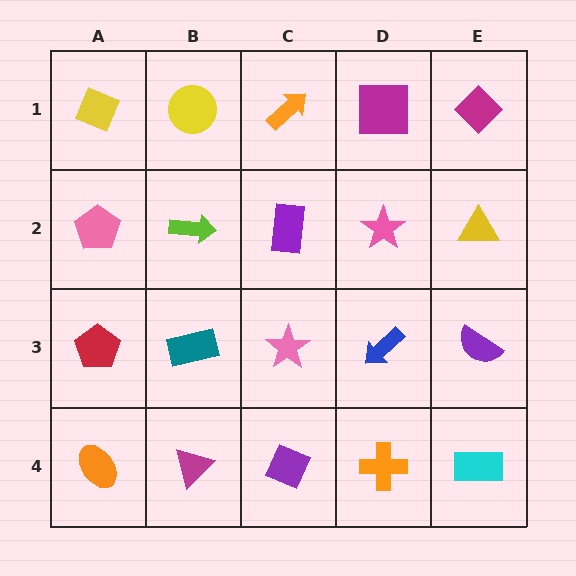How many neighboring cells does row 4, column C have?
3.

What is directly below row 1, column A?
A pink pentagon.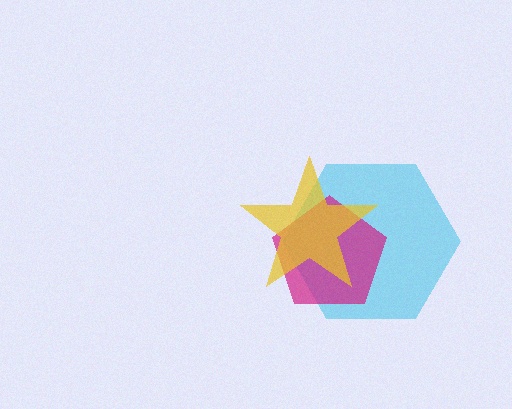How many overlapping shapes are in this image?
There are 3 overlapping shapes in the image.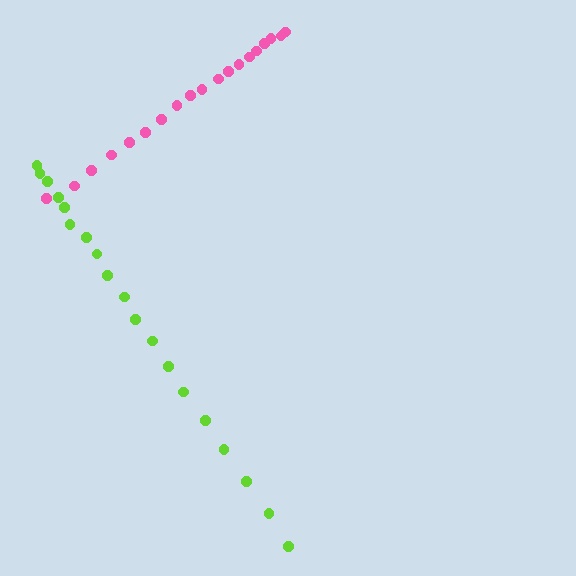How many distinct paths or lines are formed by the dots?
There are 2 distinct paths.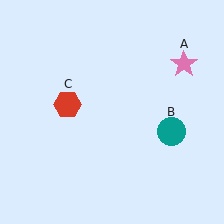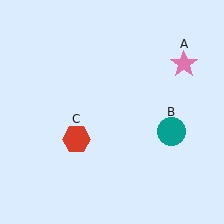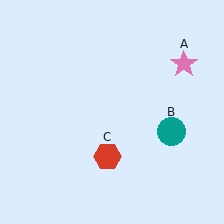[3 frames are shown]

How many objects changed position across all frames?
1 object changed position: red hexagon (object C).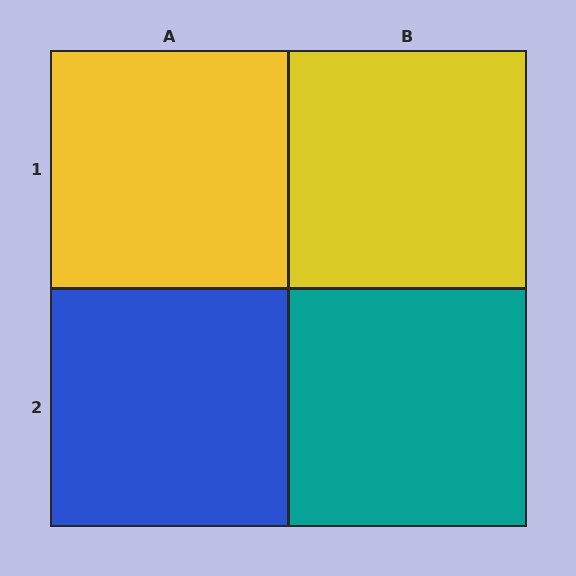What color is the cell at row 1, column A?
Yellow.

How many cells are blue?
1 cell is blue.